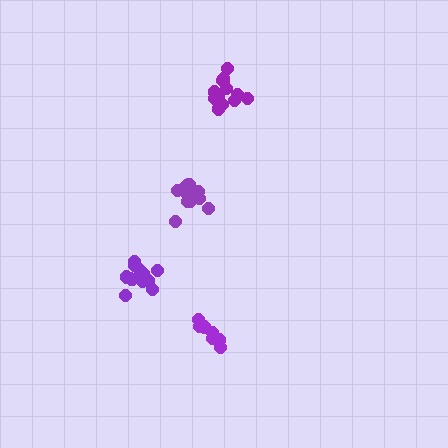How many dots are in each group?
Group 1: 11 dots, Group 2: 13 dots, Group 3: 7 dots, Group 4: 13 dots (44 total).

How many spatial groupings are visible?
There are 4 spatial groupings.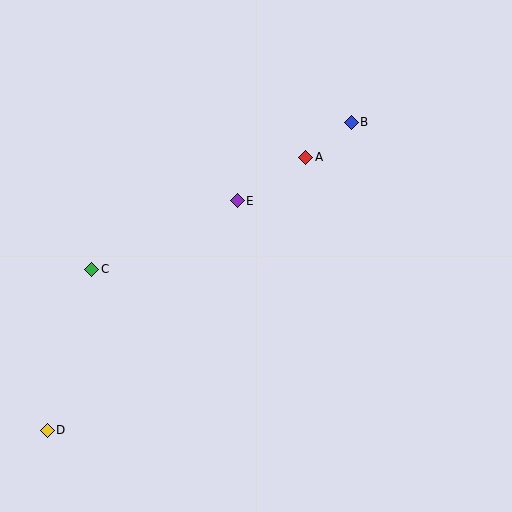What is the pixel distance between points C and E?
The distance between C and E is 161 pixels.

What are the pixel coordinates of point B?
Point B is at (351, 122).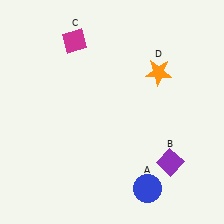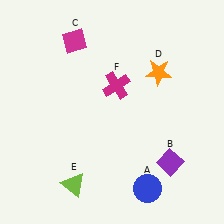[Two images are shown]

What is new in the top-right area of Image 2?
A magenta cross (F) was added in the top-right area of Image 2.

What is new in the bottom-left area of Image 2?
A lime triangle (E) was added in the bottom-left area of Image 2.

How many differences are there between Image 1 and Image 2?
There are 2 differences between the two images.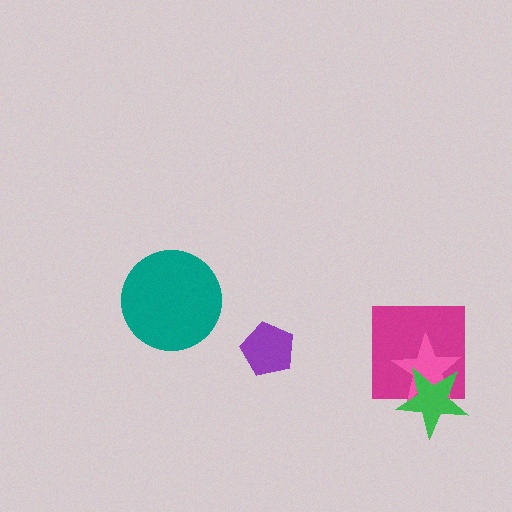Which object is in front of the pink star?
The green star is in front of the pink star.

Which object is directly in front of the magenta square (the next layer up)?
The pink star is directly in front of the magenta square.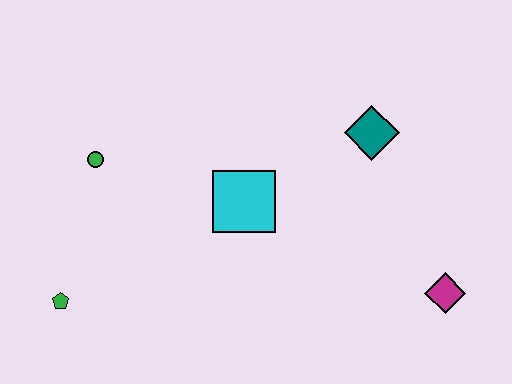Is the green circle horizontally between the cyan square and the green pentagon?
Yes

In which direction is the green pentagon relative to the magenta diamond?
The green pentagon is to the left of the magenta diamond.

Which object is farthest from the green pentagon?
The magenta diamond is farthest from the green pentagon.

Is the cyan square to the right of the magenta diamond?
No